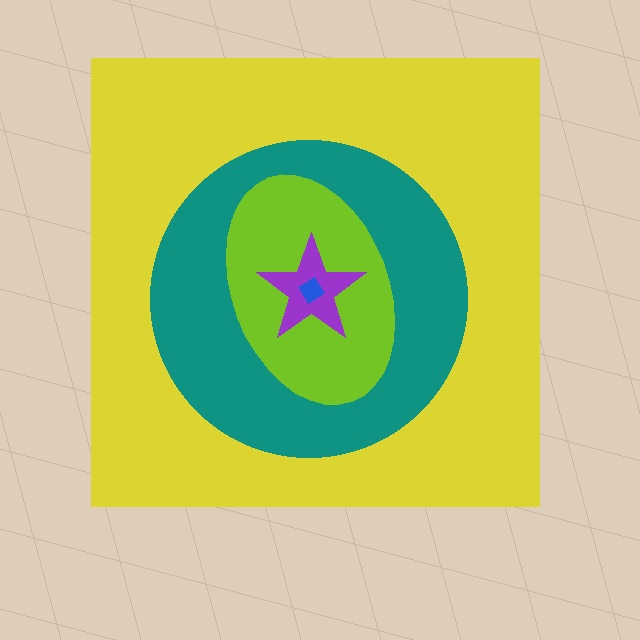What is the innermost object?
The blue diamond.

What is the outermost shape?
The yellow square.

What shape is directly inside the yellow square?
The teal circle.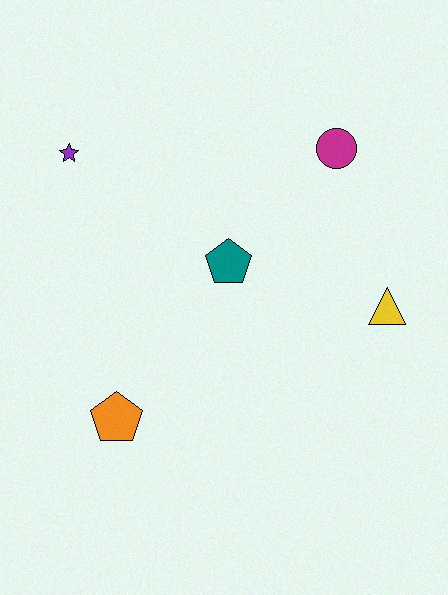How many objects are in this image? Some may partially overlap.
There are 5 objects.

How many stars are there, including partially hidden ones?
There is 1 star.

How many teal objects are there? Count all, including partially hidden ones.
There is 1 teal object.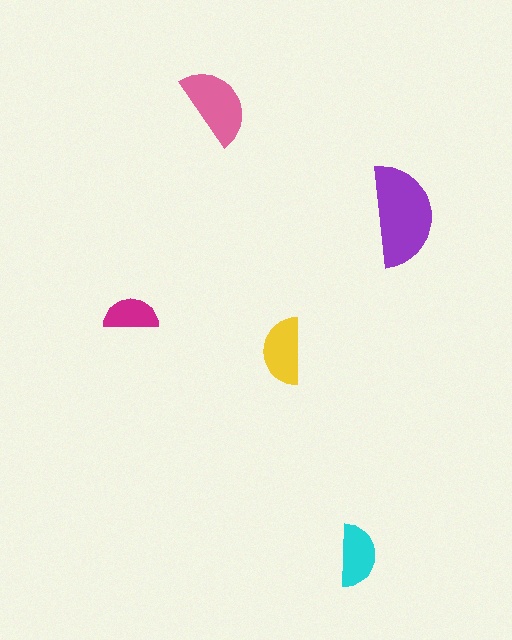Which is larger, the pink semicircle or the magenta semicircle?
The pink one.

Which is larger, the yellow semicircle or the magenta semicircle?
The yellow one.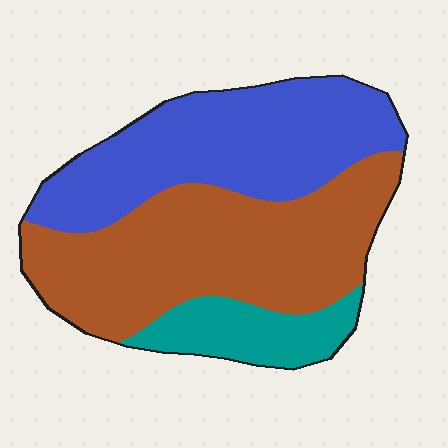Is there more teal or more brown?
Brown.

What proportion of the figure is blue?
Blue covers 39% of the figure.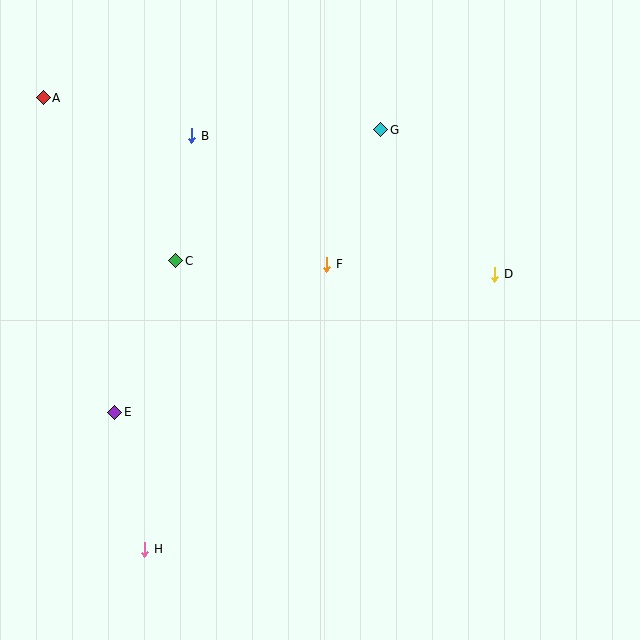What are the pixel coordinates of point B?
Point B is at (192, 136).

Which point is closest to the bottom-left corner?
Point H is closest to the bottom-left corner.